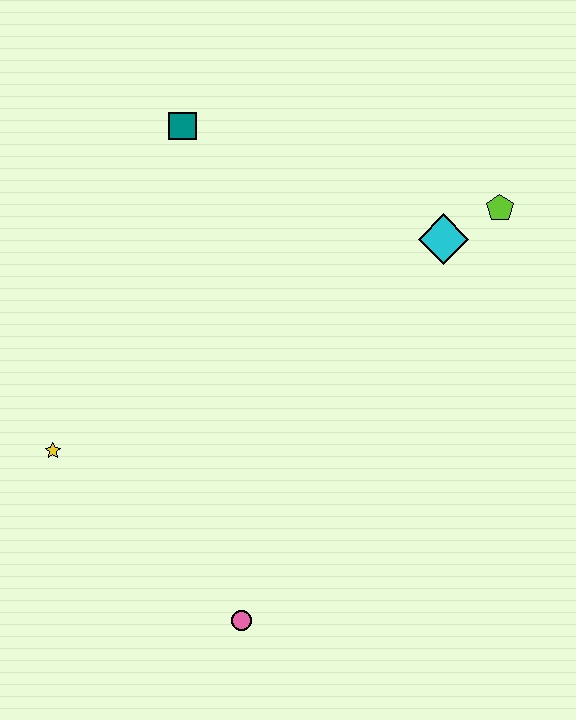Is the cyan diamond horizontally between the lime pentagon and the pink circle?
Yes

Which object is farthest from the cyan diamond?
The yellow star is farthest from the cyan diamond.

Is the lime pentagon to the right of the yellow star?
Yes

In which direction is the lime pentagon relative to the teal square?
The lime pentagon is to the right of the teal square.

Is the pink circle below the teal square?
Yes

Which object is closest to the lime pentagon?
The cyan diamond is closest to the lime pentagon.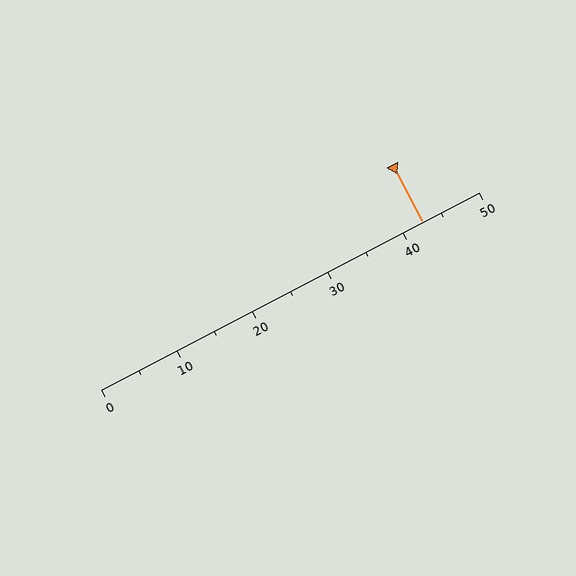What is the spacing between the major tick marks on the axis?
The major ticks are spaced 10 apart.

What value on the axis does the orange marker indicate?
The marker indicates approximately 42.5.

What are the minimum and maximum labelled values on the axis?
The axis runs from 0 to 50.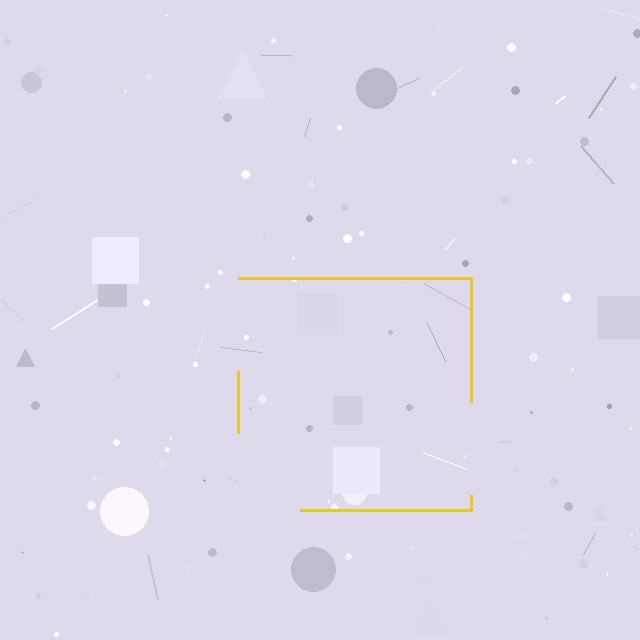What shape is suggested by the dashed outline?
The dashed outline suggests a square.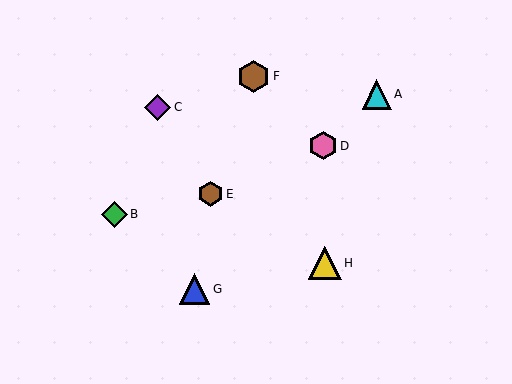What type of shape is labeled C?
Shape C is a purple diamond.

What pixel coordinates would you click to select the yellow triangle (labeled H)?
Click at (325, 263) to select the yellow triangle H.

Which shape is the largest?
The brown hexagon (labeled F) is the largest.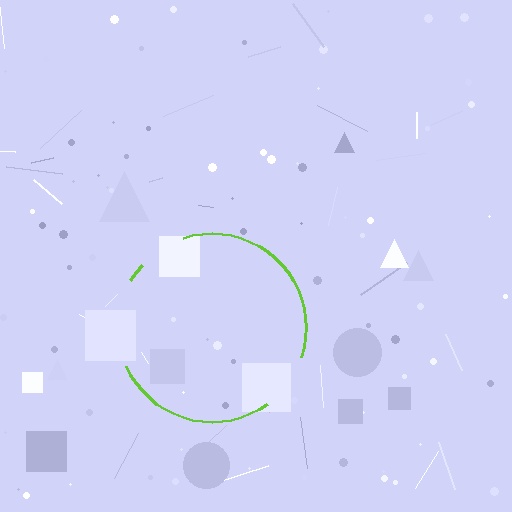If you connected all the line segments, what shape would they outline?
They would outline a circle.